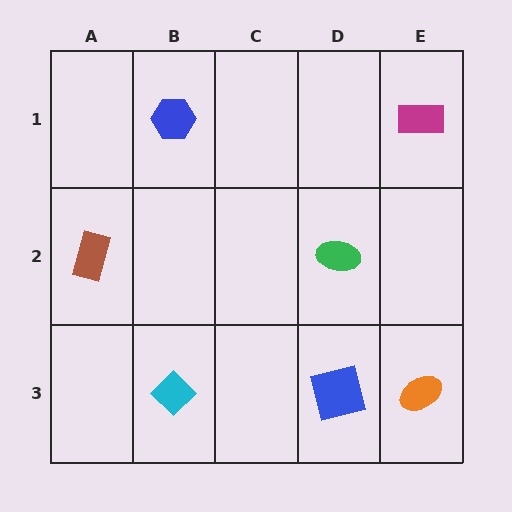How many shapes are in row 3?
3 shapes.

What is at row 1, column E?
A magenta rectangle.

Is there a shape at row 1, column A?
No, that cell is empty.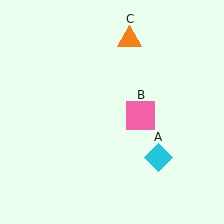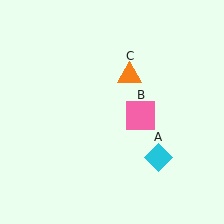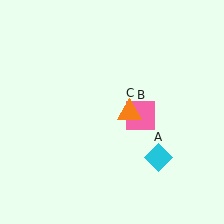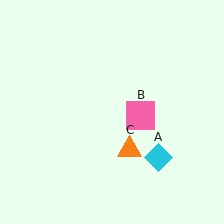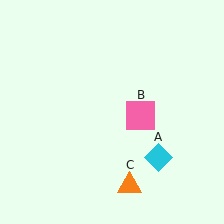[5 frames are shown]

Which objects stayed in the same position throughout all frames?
Cyan diamond (object A) and pink square (object B) remained stationary.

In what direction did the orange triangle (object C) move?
The orange triangle (object C) moved down.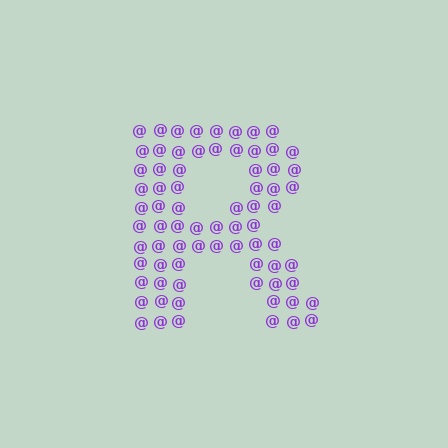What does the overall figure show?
The overall figure shows the letter R.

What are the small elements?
The small elements are at signs.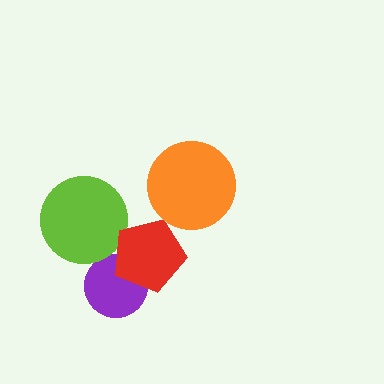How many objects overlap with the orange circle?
0 objects overlap with the orange circle.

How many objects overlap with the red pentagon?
2 objects overlap with the red pentagon.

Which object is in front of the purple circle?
The red pentagon is in front of the purple circle.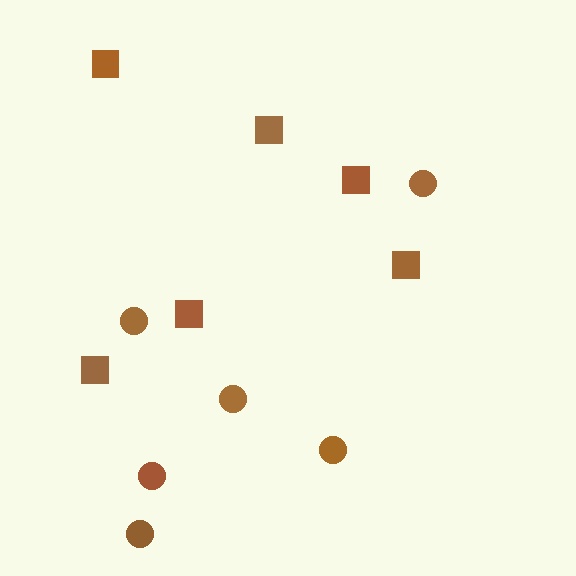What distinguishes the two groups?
There are 2 groups: one group of squares (6) and one group of circles (6).